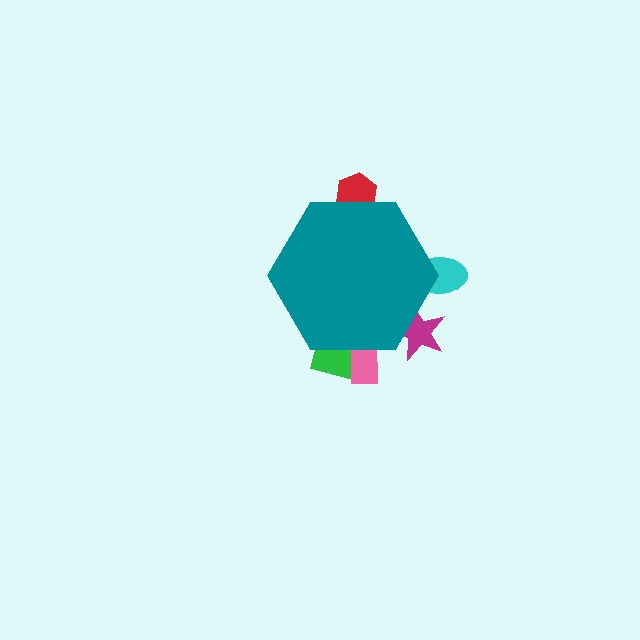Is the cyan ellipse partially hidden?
Yes, the cyan ellipse is partially hidden behind the teal hexagon.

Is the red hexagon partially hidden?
Yes, the red hexagon is partially hidden behind the teal hexagon.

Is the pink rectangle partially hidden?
Yes, the pink rectangle is partially hidden behind the teal hexagon.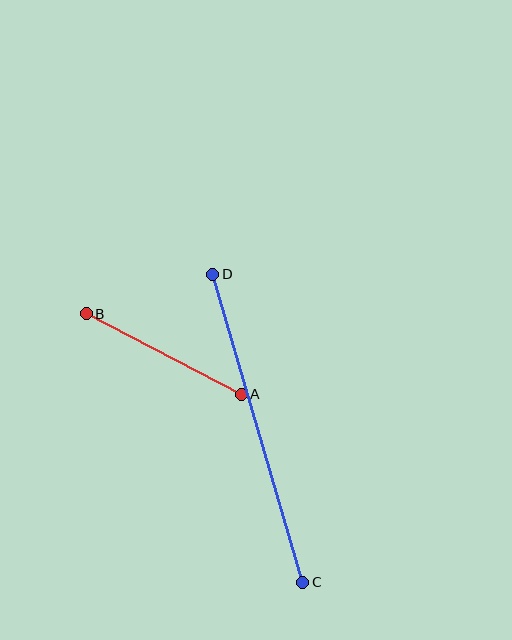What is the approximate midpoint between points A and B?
The midpoint is at approximately (164, 354) pixels.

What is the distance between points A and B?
The distance is approximately 175 pixels.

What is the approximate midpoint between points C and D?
The midpoint is at approximately (258, 428) pixels.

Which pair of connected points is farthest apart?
Points C and D are farthest apart.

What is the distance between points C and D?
The distance is approximately 321 pixels.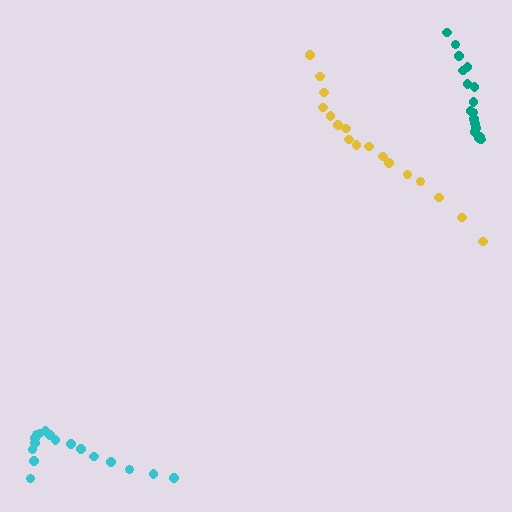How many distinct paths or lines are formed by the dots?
There are 3 distinct paths.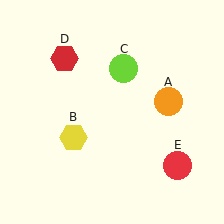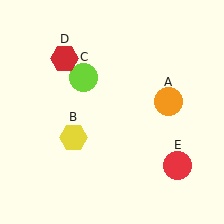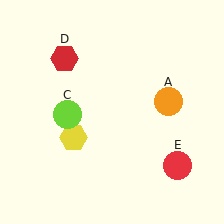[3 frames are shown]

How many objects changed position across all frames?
1 object changed position: lime circle (object C).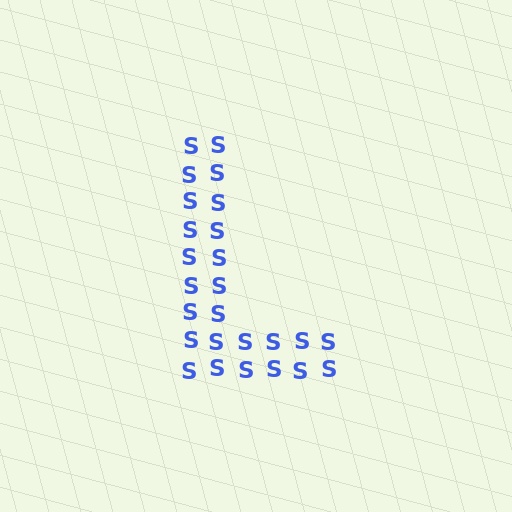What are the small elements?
The small elements are letter S's.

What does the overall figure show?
The overall figure shows the letter L.